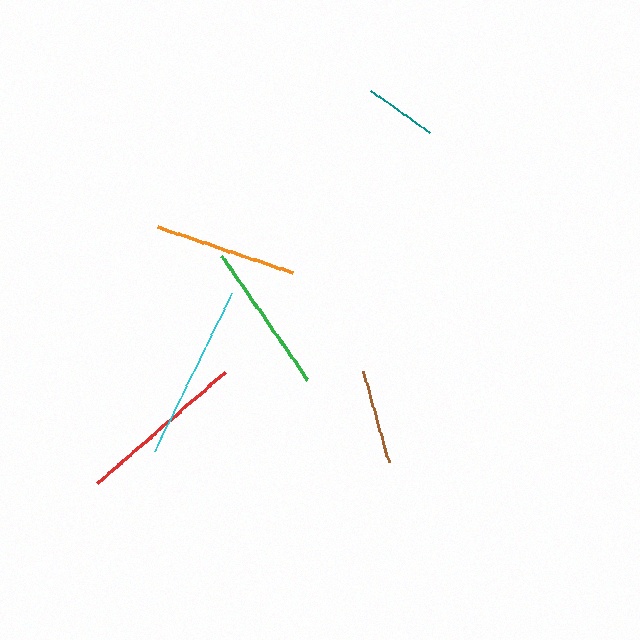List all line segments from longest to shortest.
From longest to shortest: cyan, red, green, orange, brown, teal.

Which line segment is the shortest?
The teal line is the shortest at approximately 72 pixels.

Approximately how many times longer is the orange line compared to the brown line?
The orange line is approximately 1.5 times the length of the brown line.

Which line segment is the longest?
The cyan line is the longest at approximately 176 pixels.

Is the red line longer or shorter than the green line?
The red line is longer than the green line.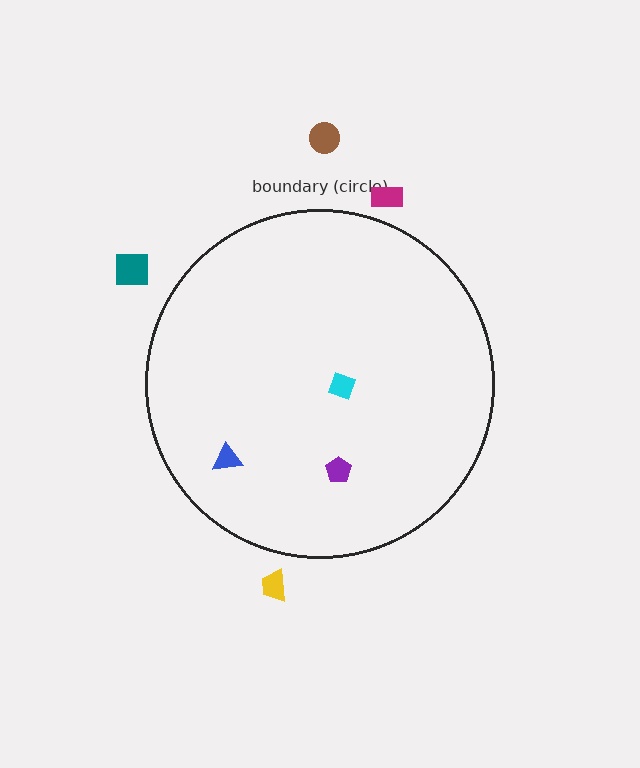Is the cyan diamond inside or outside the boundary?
Inside.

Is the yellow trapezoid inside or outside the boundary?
Outside.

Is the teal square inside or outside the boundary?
Outside.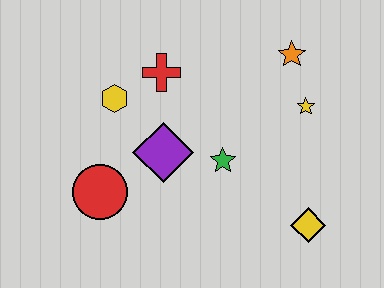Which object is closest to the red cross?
The yellow hexagon is closest to the red cross.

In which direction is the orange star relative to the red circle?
The orange star is to the right of the red circle.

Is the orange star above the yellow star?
Yes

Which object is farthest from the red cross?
The yellow diamond is farthest from the red cross.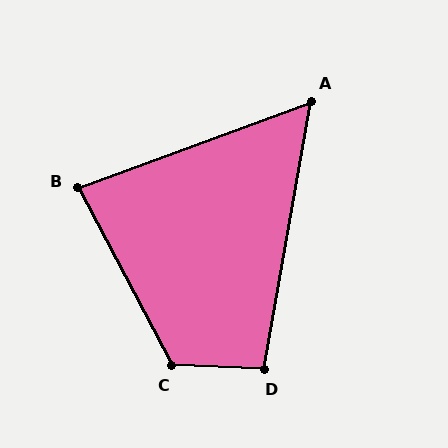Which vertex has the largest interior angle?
C, at approximately 120 degrees.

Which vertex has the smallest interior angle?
A, at approximately 60 degrees.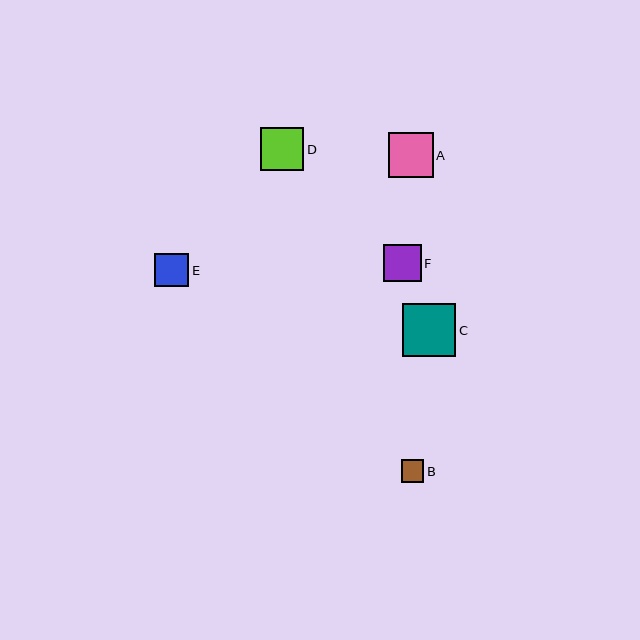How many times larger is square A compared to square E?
Square A is approximately 1.3 times the size of square E.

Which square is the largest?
Square C is the largest with a size of approximately 53 pixels.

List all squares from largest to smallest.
From largest to smallest: C, A, D, F, E, B.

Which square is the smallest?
Square B is the smallest with a size of approximately 23 pixels.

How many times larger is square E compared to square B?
Square E is approximately 1.5 times the size of square B.